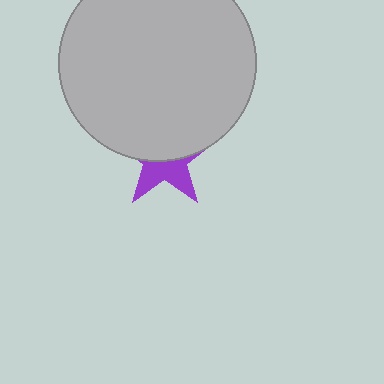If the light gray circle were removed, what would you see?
You would see the complete purple star.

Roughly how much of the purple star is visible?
A small part of it is visible (roughly 42%).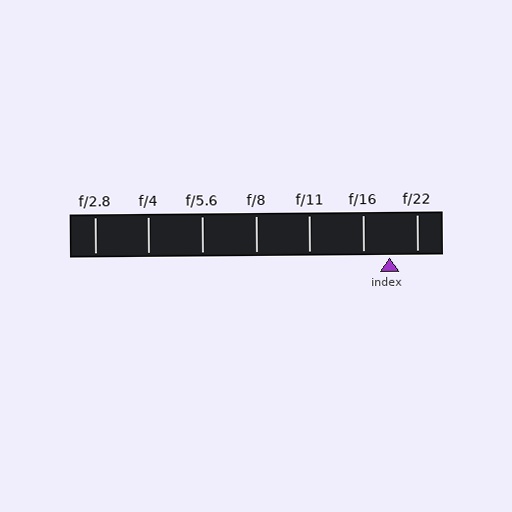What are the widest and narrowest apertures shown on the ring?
The widest aperture shown is f/2.8 and the narrowest is f/22.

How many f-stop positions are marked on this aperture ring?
There are 7 f-stop positions marked.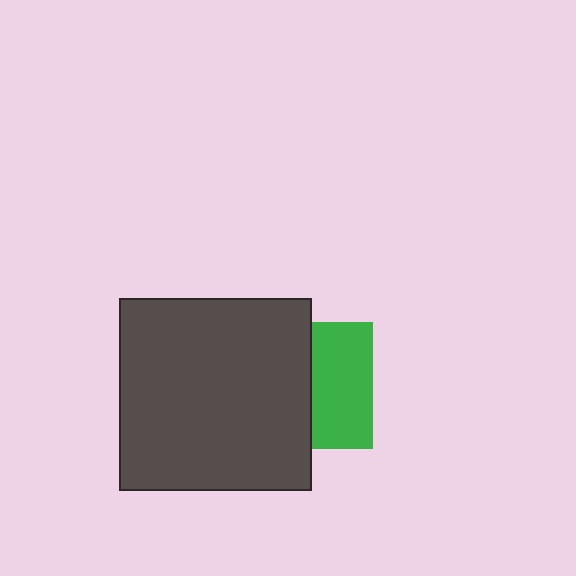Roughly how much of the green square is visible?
About half of it is visible (roughly 48%).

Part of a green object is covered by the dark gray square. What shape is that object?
It is a square.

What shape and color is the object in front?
The object in front is a dark gray square.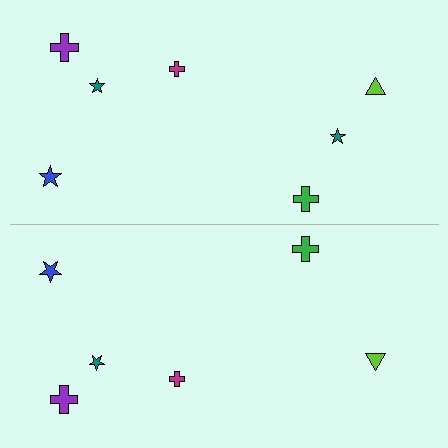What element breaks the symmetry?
A teal star is missing from the bottom side.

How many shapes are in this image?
There are 13 shapes in this image.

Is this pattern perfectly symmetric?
No, the pattern is not perfectly symmetric. A teal star is missing from the bottom side.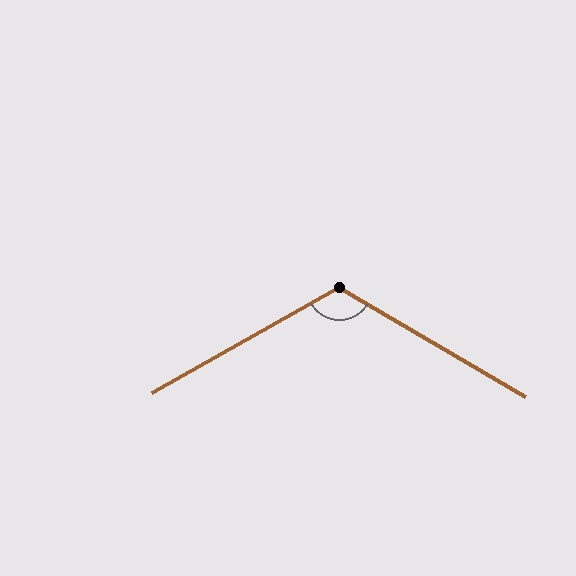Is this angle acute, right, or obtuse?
It is obtuse.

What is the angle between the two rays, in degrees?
Approximately 120 degrees.